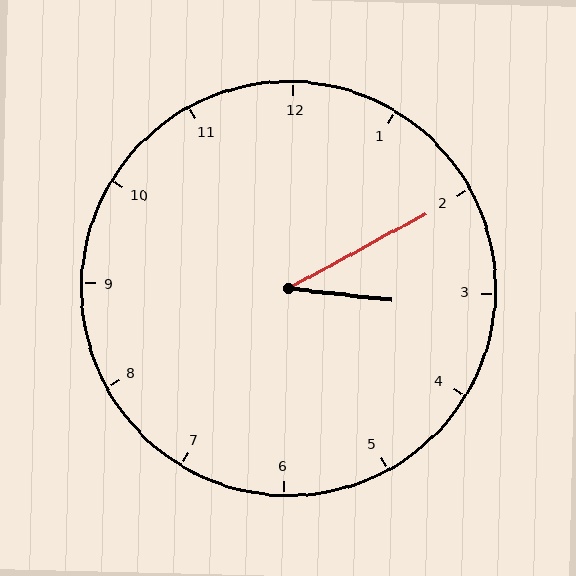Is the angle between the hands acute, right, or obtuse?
It is acute.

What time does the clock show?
3:10.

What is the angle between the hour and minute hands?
Approximately 35 degrees.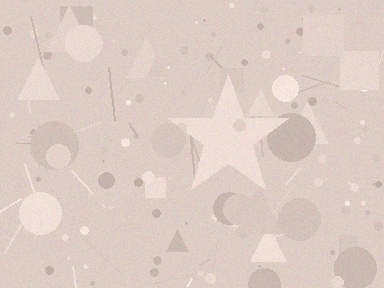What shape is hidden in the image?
A star is hidden in the image.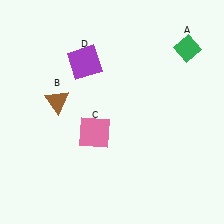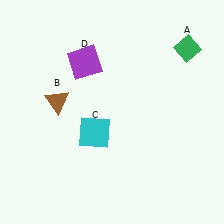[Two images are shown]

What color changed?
The square (C) changed from pink in Image 1 to cyan in Image 2.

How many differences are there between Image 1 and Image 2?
There is 1 difference between the two images.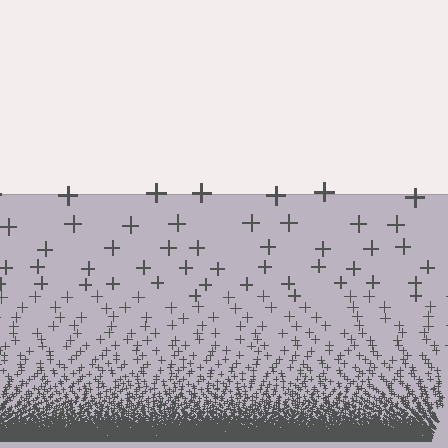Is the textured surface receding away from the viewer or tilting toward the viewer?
The surface appears to tilt toward the viewer. Texture elements get larger and sparser toward the top.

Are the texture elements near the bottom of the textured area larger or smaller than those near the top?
Smaller. The gradient is inverted — elements near the bottom are smaller and denser.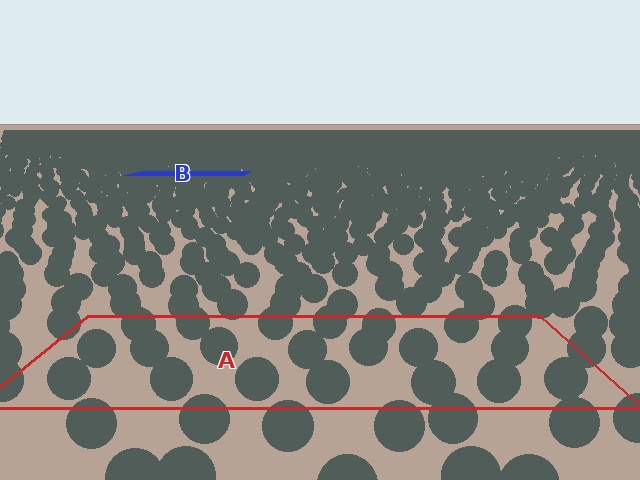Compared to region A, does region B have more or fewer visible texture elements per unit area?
Region B has more texture elements per unit area — they are packed more densely because it is farther away.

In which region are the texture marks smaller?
The texture marks are smaller in region B, because it is farther away.